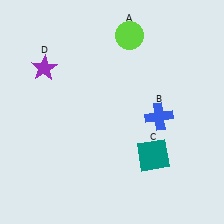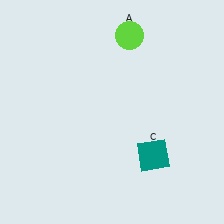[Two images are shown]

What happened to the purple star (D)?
The purple star (D) was removed in Image 2. It was in the top-left area of Image 1.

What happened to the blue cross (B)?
The blue cross (B) was removed in Image 2. It was in the bottom-right area of Image 1.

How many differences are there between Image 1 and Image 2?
There are 2 differences between the two images.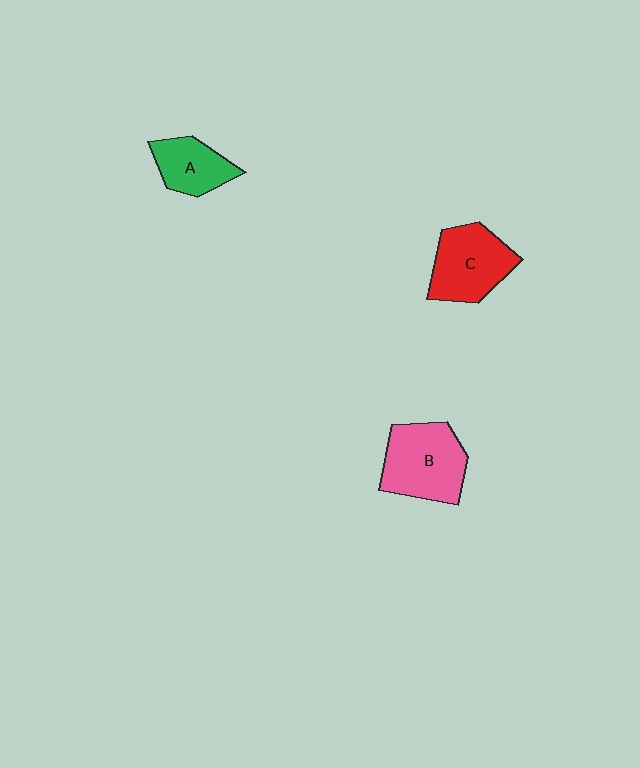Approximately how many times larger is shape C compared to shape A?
Approximately 1.4 times.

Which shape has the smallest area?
Shape A (green).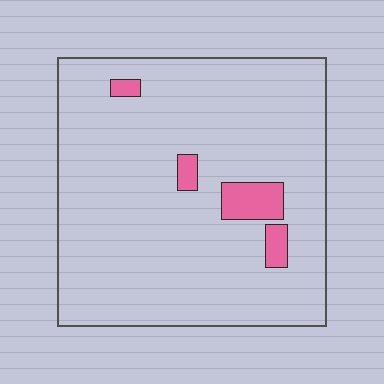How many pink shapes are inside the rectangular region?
4.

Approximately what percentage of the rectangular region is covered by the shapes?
Approximately 5%.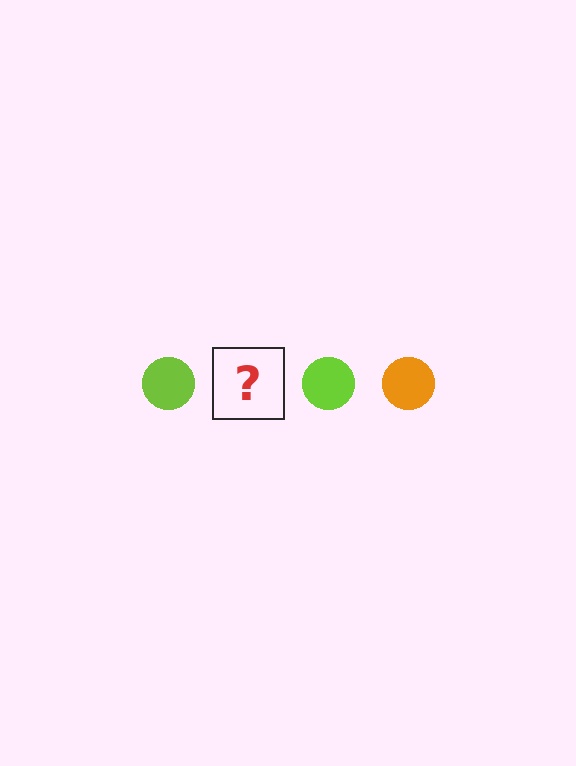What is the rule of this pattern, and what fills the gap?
The rule is that the pattern cycles through lime, orange circles. The gap should be filled with an orange circle.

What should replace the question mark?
The question mark should be replaced with an orange circle.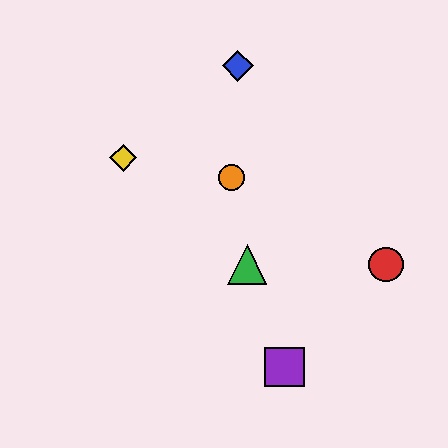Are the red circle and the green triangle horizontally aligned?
Yes, both are at y≈264.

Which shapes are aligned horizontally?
The red circle, the green triangle are aligned horizontally.